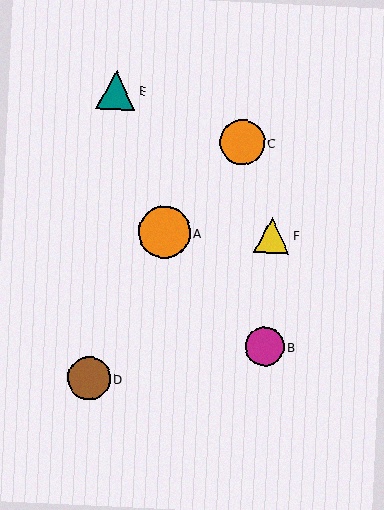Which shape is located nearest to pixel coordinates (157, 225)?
The orange circle (labeled A) at (165, 232) is nearest to that location.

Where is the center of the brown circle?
The center of the brown circle is at (89, 379).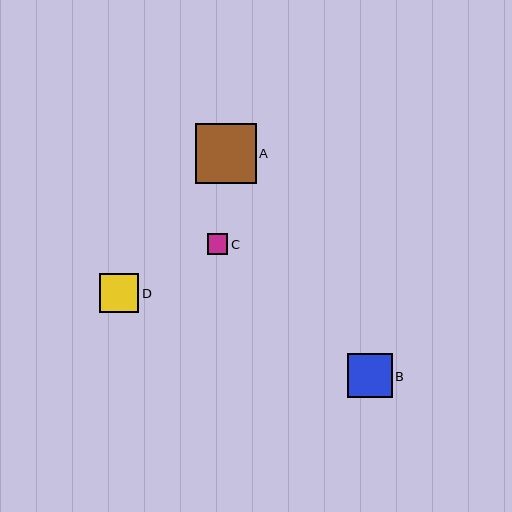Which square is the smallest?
Square C is the smallest with a size of approximately 20 pixels.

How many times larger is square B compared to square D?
Square B is approximately 1.1 times the size of square D.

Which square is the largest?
Square A is the largest with a size of approximately 61 pixels.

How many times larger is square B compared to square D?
Square B is approximately 1.1 times the size of square D.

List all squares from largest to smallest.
From largest to smallest: A, B, D, C.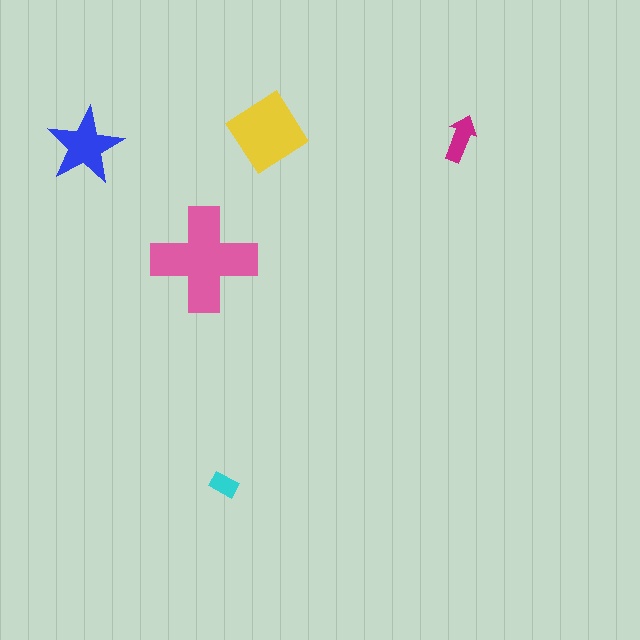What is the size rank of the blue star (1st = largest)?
3rd.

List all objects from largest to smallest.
The pink cross, the yellow diamond, the blue star, the magenta arrow, the cyan rectangle.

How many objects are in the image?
There are 5 objects in the image.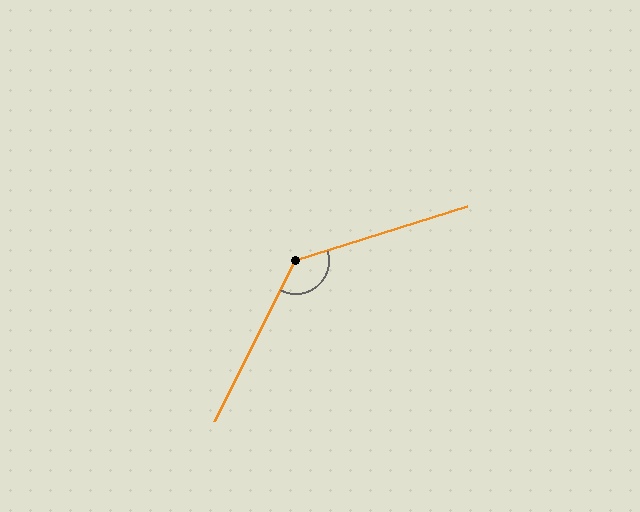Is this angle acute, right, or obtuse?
It is obtuse.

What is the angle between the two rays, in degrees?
Approximately 134 degrees.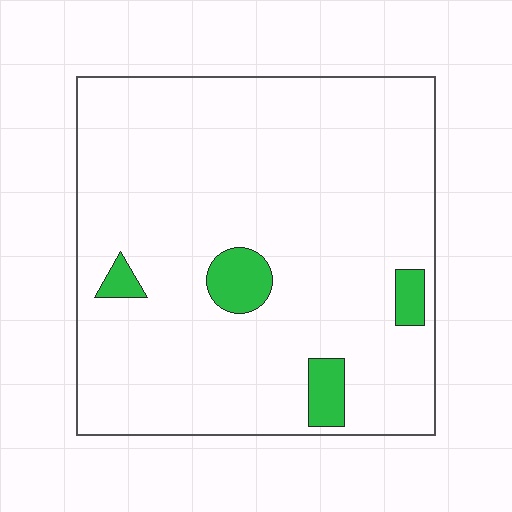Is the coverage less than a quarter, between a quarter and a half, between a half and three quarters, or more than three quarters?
Less than a quarter.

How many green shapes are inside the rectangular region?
4.